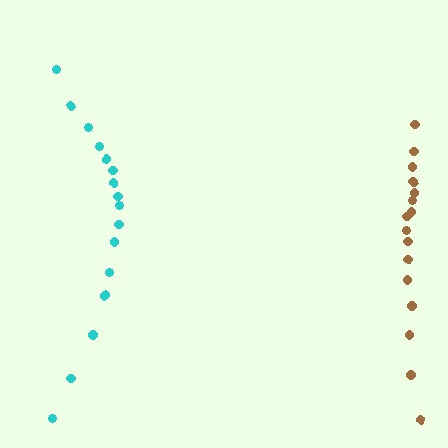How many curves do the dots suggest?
There are 2 distinct paths.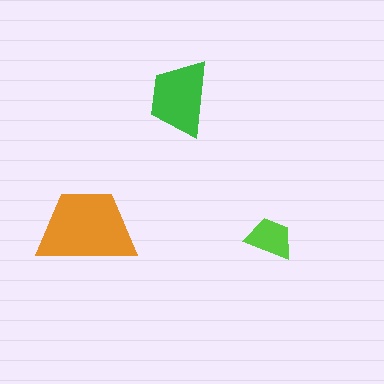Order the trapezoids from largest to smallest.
the orange one, the green one, the lime one.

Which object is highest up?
The green trapezoid is topmost.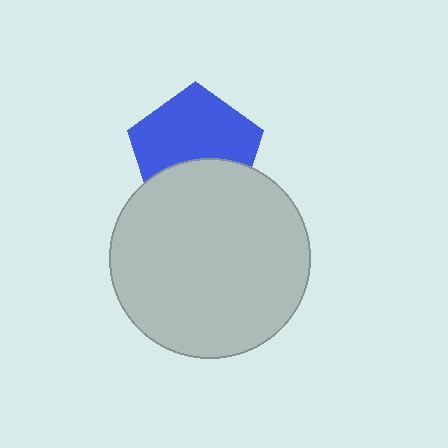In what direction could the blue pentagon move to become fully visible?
The blue pentagon could move up. That would shift it out from behind the light gray circle entirely.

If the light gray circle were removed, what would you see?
You would see the complete blue pentagon.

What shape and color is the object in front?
The object in front is a light gray circle.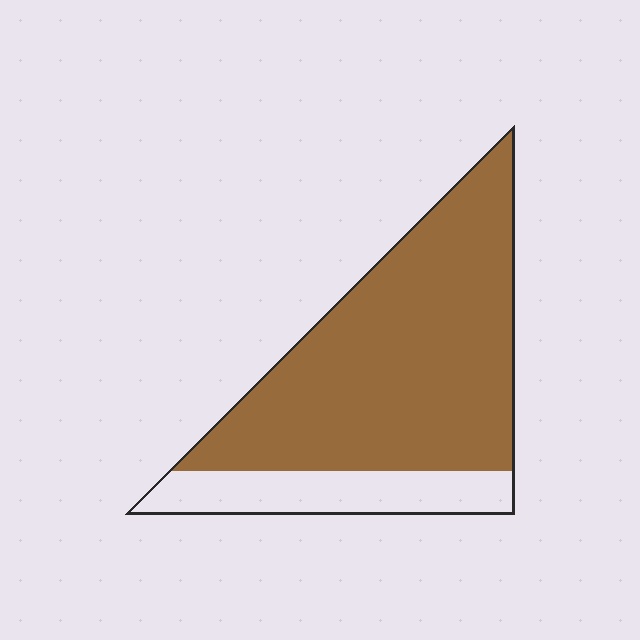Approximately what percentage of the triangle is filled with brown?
Approximately 80%.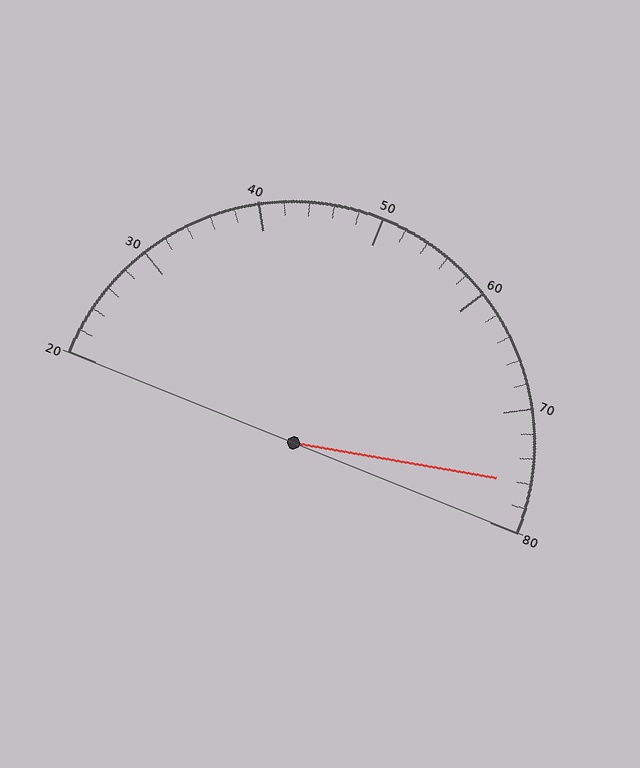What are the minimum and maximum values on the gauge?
The gauge ranges from 20 to 80.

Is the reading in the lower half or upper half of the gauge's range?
The reading is in the upper half of the range (20 to 80).